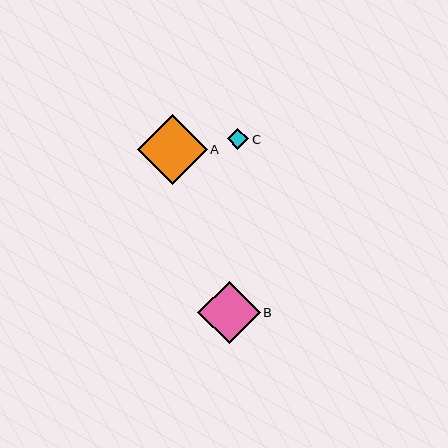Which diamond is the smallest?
Diamond C is the smallest with a size of approximately 22 pixels.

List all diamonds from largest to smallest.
From largest to smallest: A, B, C.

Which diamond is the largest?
Diamond A is the largest with a size of approximately 70 pixels.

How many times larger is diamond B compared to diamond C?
Diamond B is approximately 2.9 times the size of diamond C.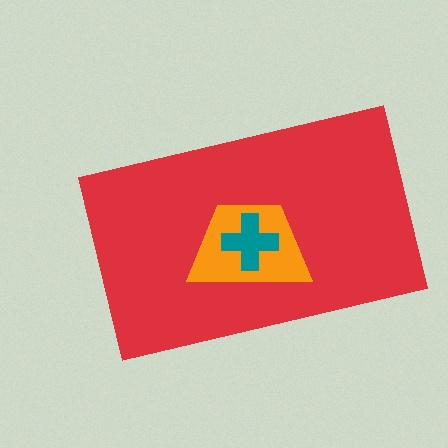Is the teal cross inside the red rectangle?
Yes.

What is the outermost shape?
The red rectangle.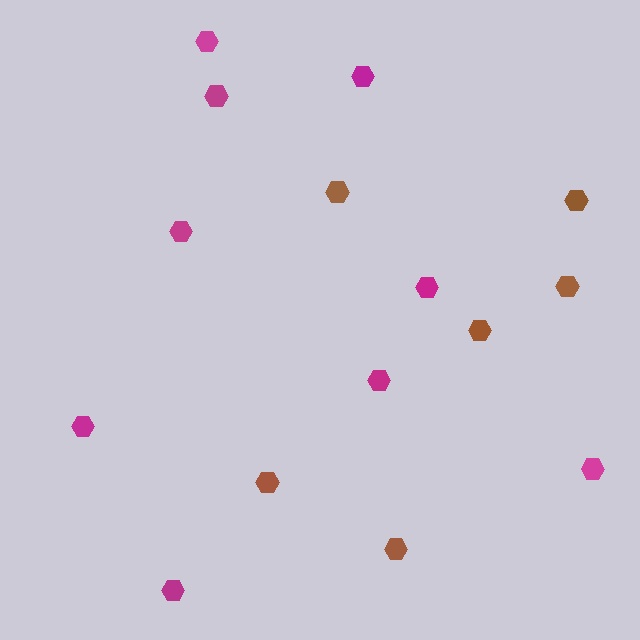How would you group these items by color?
There are 2 groups: one group of brown hexagons (6) and one group of magenta hexagons (9).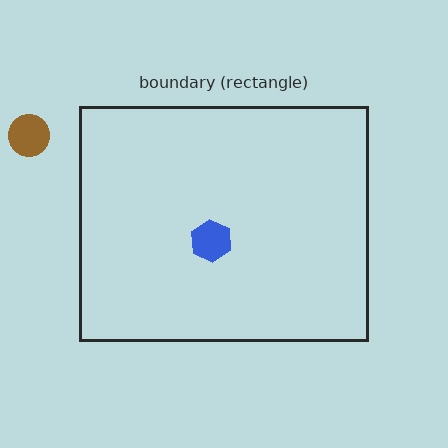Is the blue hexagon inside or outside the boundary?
Inside.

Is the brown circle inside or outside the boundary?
Outside.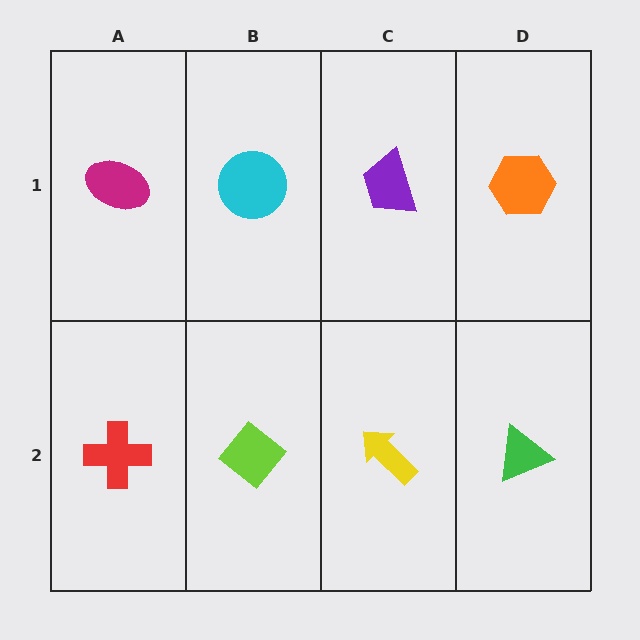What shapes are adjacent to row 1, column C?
A yellow arrow (row 2, column C), a cyan circle (row 1, column B), an orange hexagon (row 1, column D).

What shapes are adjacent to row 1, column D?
A green triangle (row 2, column D), a purple trapezoid (row 1, column C).